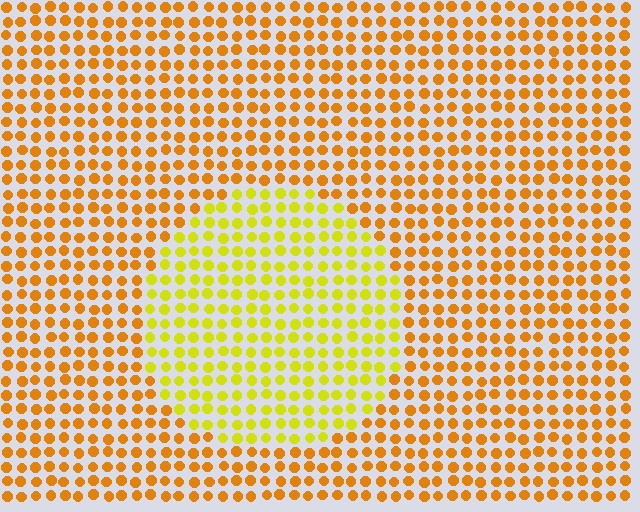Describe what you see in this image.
The image is filled with small orange elements in a uniform arrangement. A circle-shaped region is visible where the elements are tinted to a slightly different hue, forming a subtle color boundary.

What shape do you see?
I see a circle.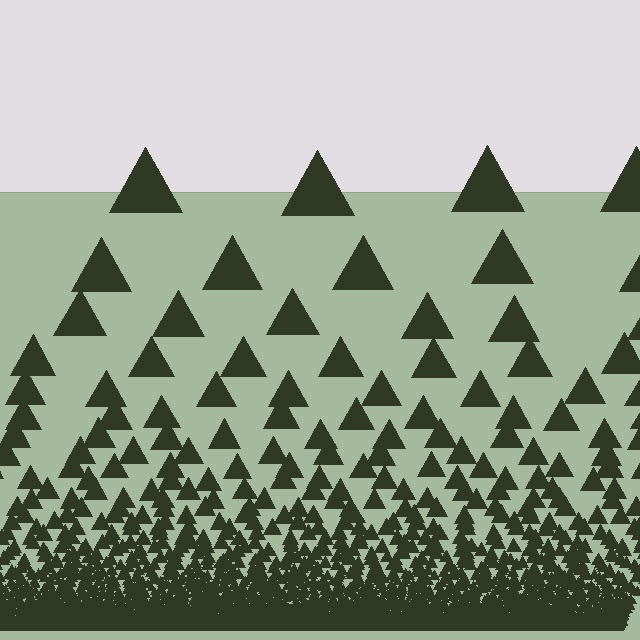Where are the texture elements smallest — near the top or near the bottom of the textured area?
Near the bottom.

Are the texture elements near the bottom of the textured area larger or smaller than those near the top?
Smaller. The gradient is inverted — elements near the bottom are smaller and denser.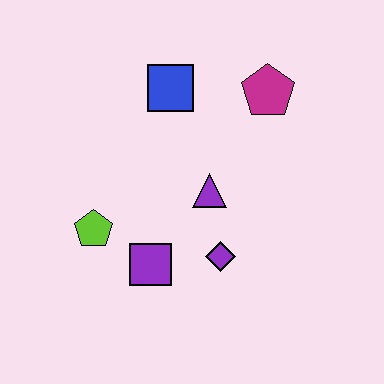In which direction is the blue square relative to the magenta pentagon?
The blue square is to the left of the magenta pentagon.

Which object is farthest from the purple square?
The magenta pentagon is farthest from the purple square.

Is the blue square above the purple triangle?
Yes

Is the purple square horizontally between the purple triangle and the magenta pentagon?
No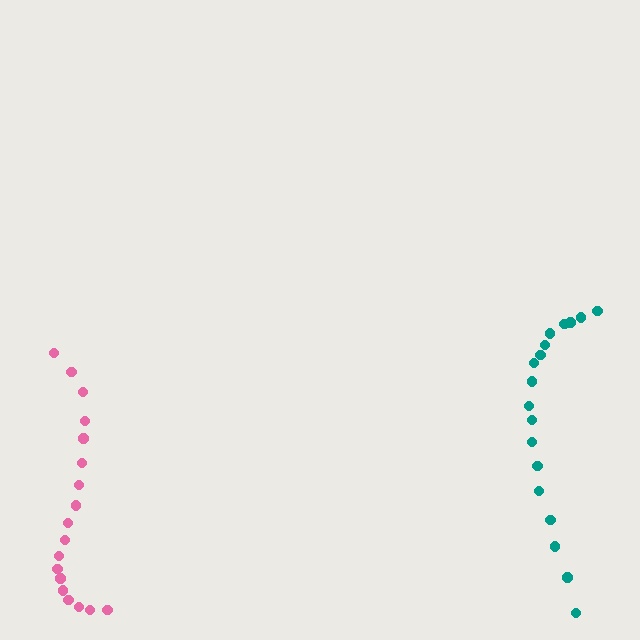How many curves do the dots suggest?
There are 2 distinct paths.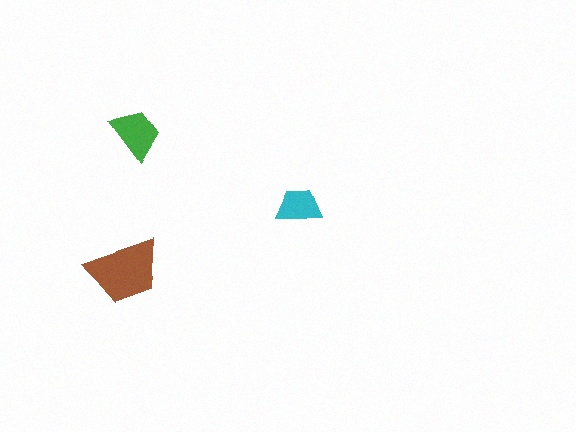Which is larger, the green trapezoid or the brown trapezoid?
The brown one.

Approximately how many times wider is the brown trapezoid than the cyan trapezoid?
About 1.5 times wider.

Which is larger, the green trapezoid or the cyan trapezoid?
The green one.